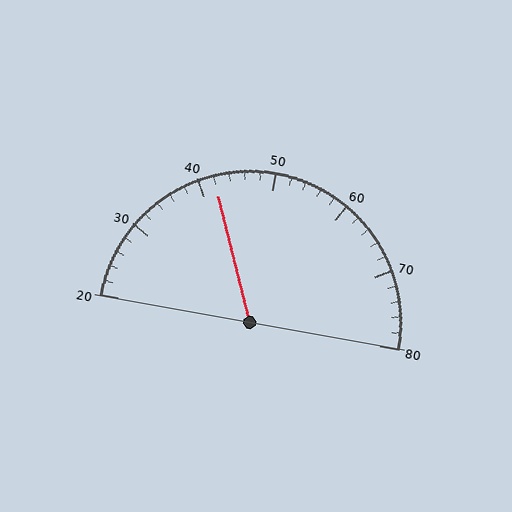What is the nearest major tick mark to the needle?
The nearest major tick mark is 40.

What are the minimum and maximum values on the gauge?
The gauge ranges from 20 to 80.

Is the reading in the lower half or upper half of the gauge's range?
The reading is in the lower half of the range (20 to 80).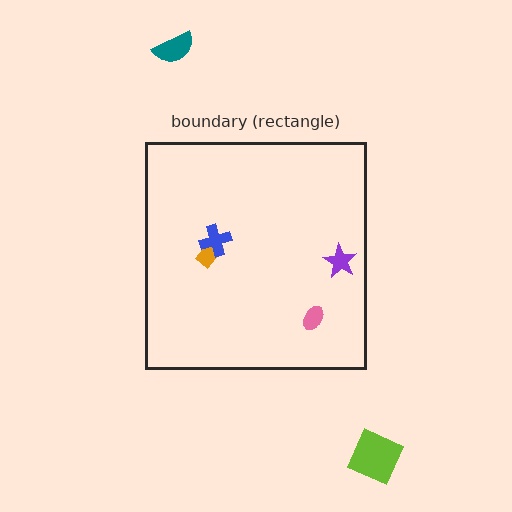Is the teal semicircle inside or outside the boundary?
Outside.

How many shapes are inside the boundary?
4 inside, 2 outside.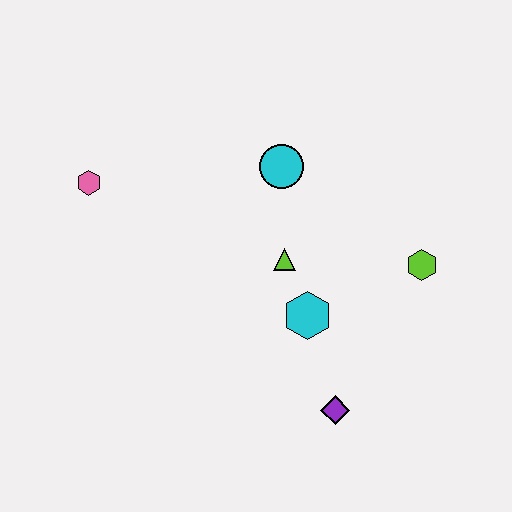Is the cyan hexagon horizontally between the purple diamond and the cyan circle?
Yes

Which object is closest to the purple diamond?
The cyan hexagon is closest to the purple diamond.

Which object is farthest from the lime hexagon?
The pink hexagon is farthest from the lime hexagon.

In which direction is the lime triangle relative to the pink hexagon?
The lime triangle is to the right of the pink hexagon.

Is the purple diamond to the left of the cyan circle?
No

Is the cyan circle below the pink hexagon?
No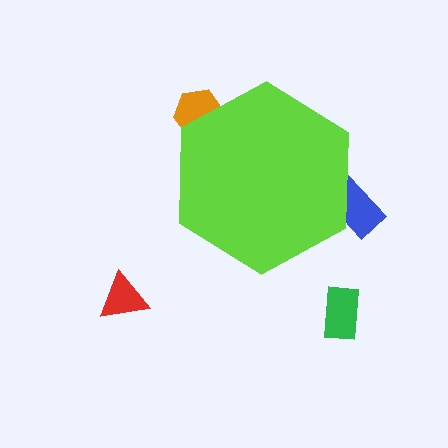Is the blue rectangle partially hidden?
Yes, the blue rectangle is partially hidden behind the lime hexagon.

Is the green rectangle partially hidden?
No, the green rectangle is fully visible.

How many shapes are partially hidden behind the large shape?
2 shapes are partially hidden.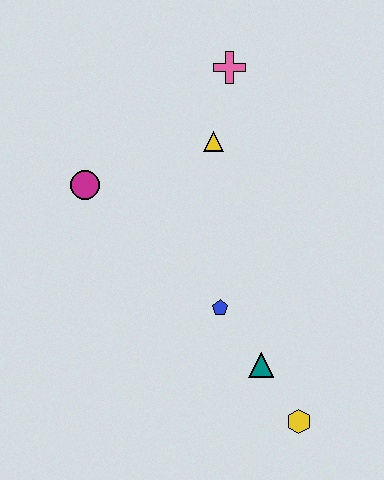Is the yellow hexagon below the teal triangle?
Yes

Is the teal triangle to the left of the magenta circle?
No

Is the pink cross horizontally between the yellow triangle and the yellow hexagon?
Yes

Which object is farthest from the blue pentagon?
The pink cross is farthest from the blue pentagon.